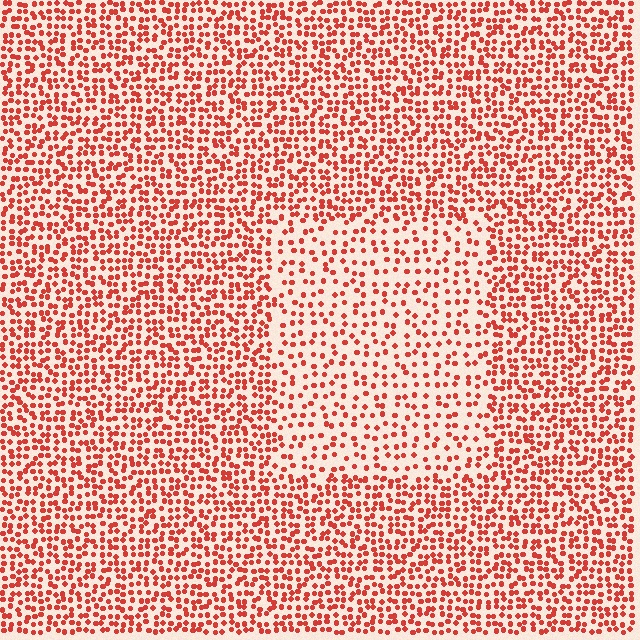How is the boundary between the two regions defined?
The boundary is defined by a change in element density (approximately 1.8x ratio). All elements are the same color, size, and shape.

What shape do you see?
I see a rectangle.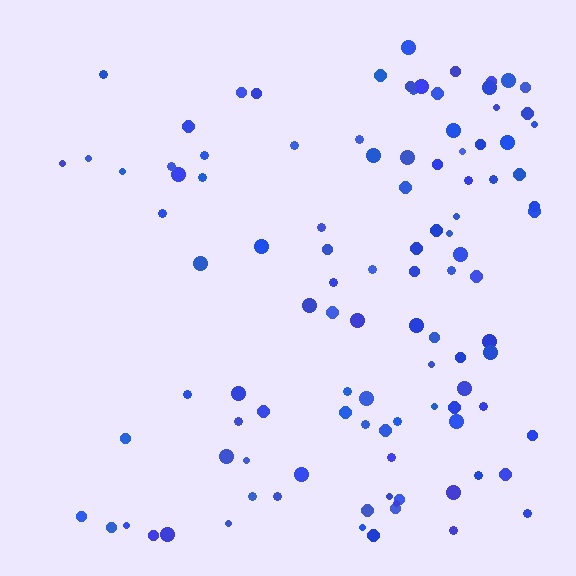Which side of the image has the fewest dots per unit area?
The left.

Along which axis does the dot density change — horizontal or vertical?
Horizontal.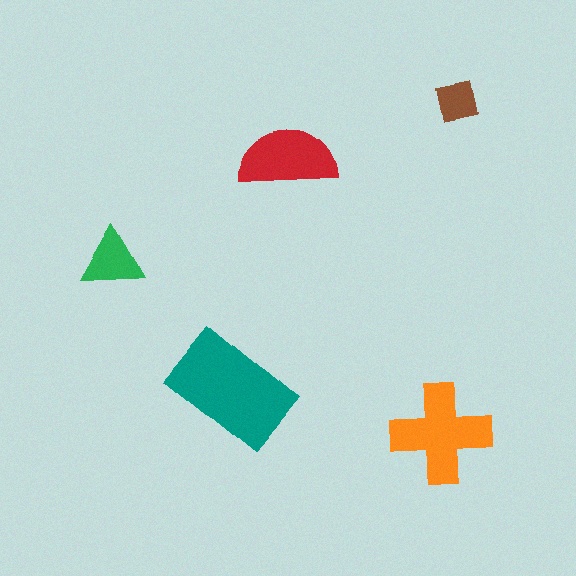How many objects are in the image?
There are 5 objects in the image.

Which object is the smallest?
The brown square.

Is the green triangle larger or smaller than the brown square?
Larger.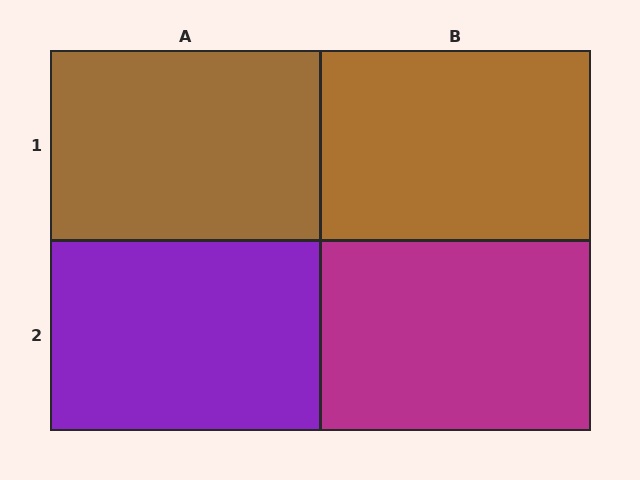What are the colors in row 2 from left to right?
Purple, magenta.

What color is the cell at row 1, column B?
Brown.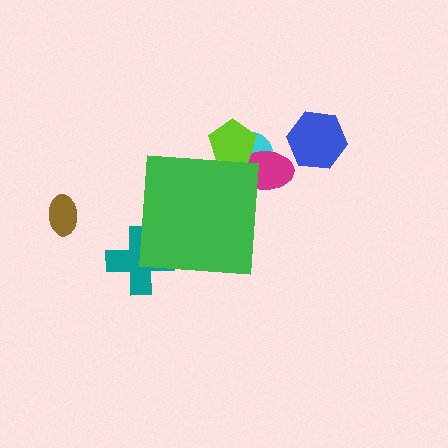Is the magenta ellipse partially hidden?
Yes, the magenta ellipse is partially hidden behind the green square.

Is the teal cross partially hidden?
Yes, the teal cross is partially hidden behind the green square.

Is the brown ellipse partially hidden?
No, the brown ellipse is fully visible.